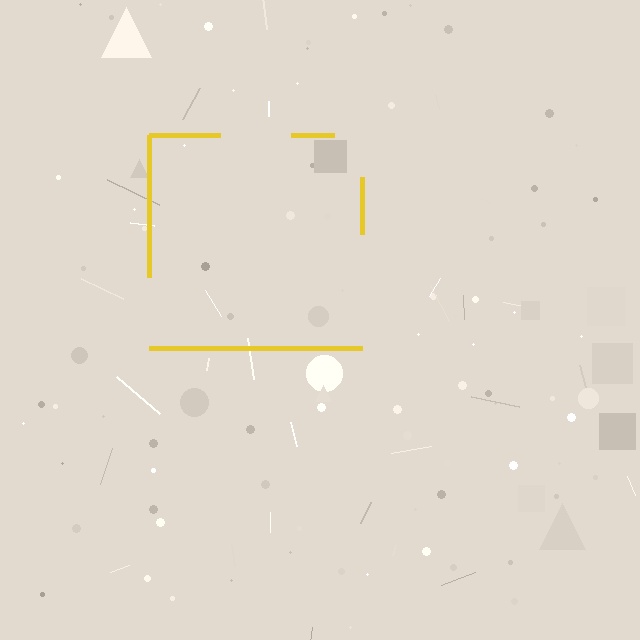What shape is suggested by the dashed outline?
The dashed outline suggests a square.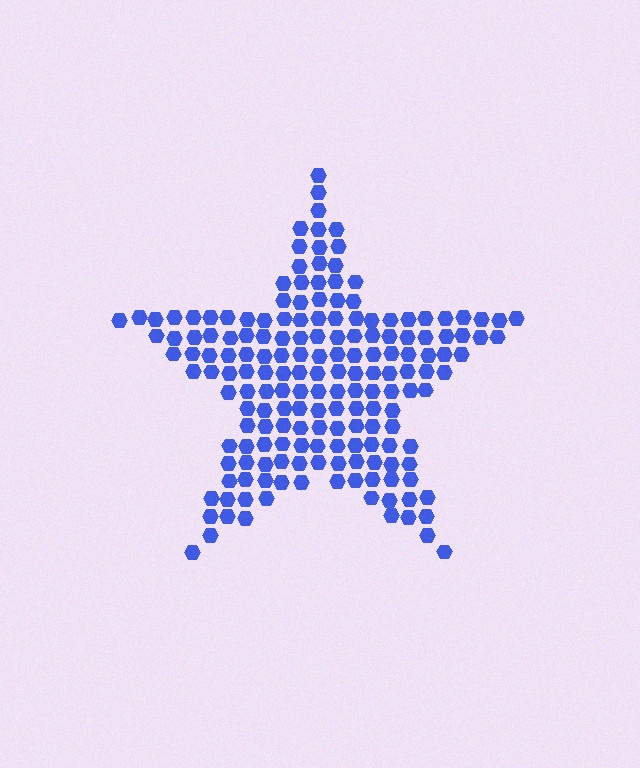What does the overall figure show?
The overall figure shows a star.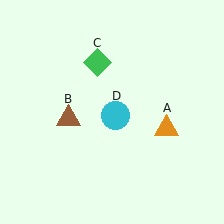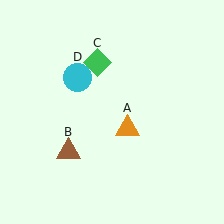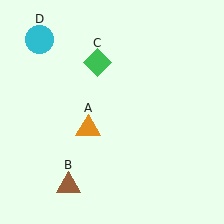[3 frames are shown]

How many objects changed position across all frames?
3 objects changed position: orange triangle (object A), brown triangle (object B), cyan circle (object D).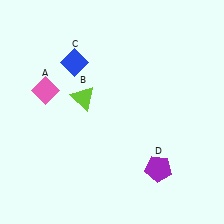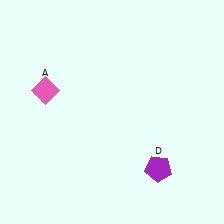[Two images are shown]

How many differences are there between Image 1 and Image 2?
There are 2 differences between the two images.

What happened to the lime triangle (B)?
The lime triangle (B) was removed in Image 2. It was in the top-left area of Image 1.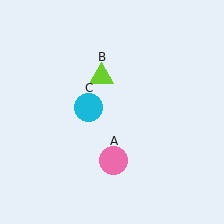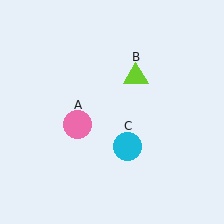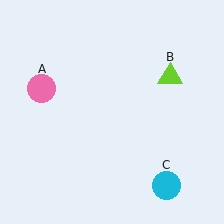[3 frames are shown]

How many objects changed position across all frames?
3 objects changed position: pink circle (object A), lime triangle (object B), cyan circle (object C).